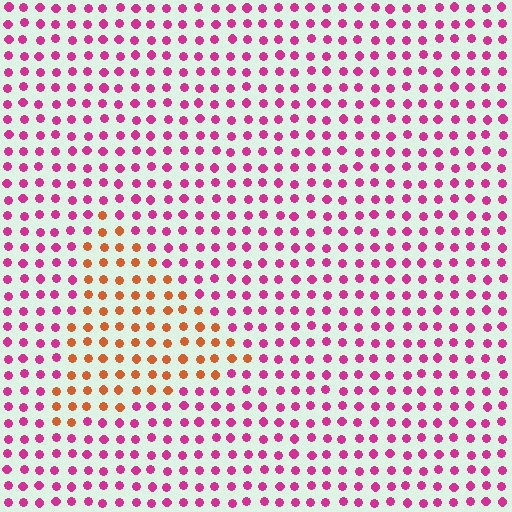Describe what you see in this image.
The image is filled with small magenta elements in a uniform arrangement. A triangle-shaped region is visible where the elements are tinted to a slightly different hue, forming a subtle color boundary.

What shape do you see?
I see a triangle.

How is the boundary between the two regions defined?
The boundary is defined purely by a slight shift in hue (about 54 degrees). Spacing, size, and orientation are identical on both sides.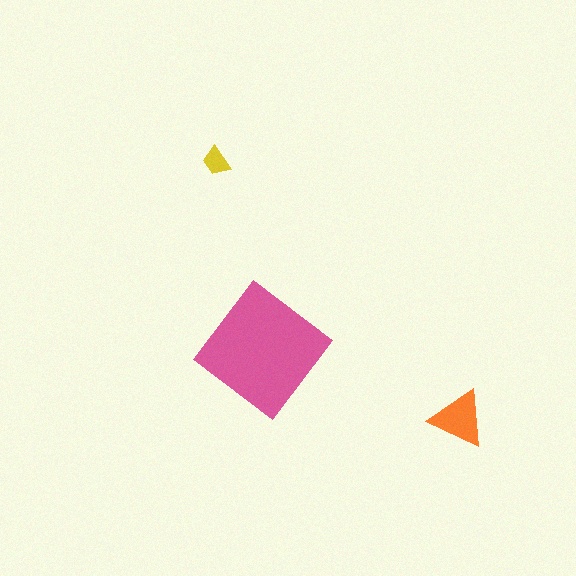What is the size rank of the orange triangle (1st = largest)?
2nd.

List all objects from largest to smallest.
The pink diamond, the orange triangle, the yellow trapezoid.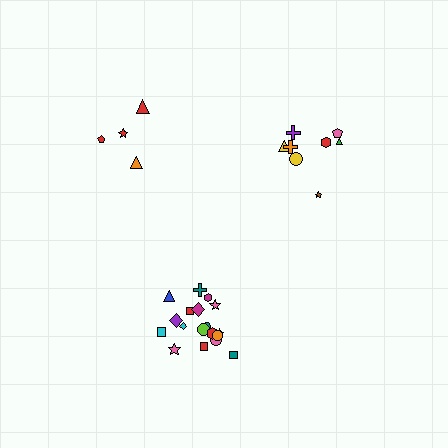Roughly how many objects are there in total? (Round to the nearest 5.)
Roughly 30 objects in total.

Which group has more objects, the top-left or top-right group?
The top-right group.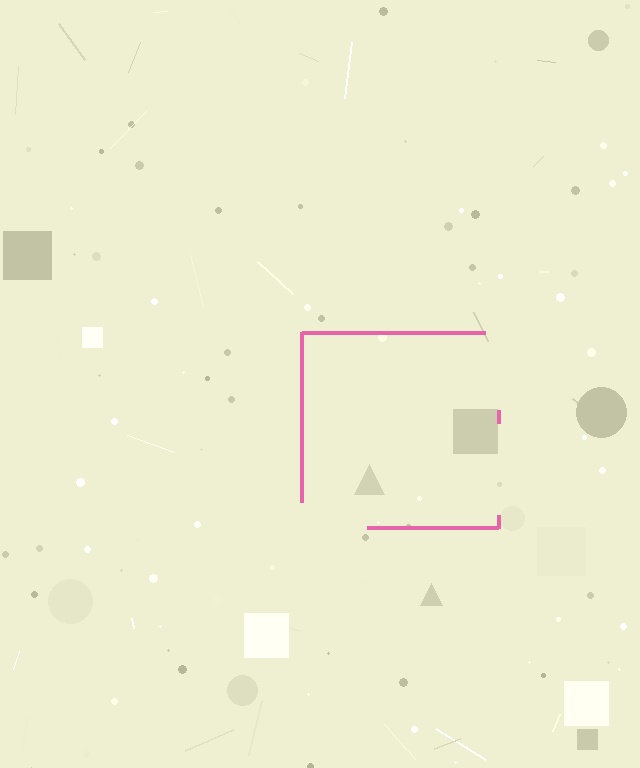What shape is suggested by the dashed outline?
The dashed outline suggests a square.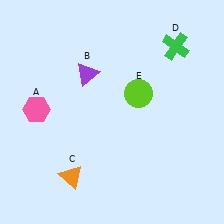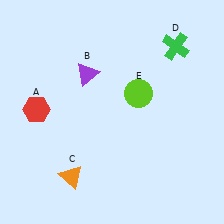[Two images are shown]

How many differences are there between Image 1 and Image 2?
There is 1 difference between the two images.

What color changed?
The hexagon (A) changed from pink in Image 1 to red in Image 2.